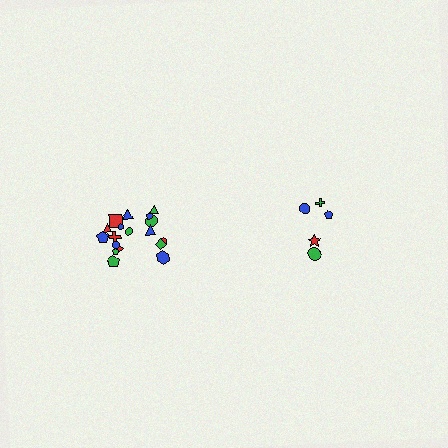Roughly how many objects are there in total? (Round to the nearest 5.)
Roughly 25 objects in total.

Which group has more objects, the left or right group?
The left group.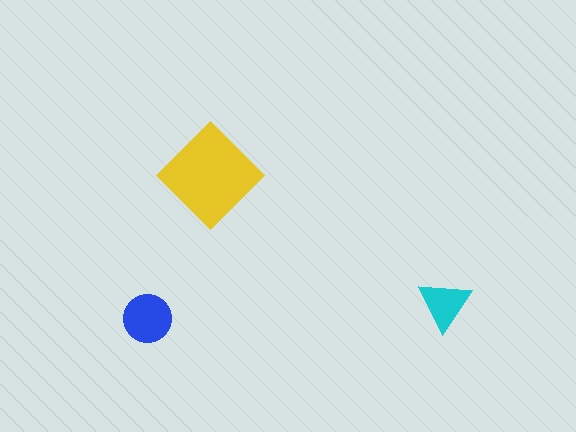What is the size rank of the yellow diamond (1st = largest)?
1st.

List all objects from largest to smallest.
The yellow diamond, the blue circle, the cyan triangle.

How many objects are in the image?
There are 3 objects in the image.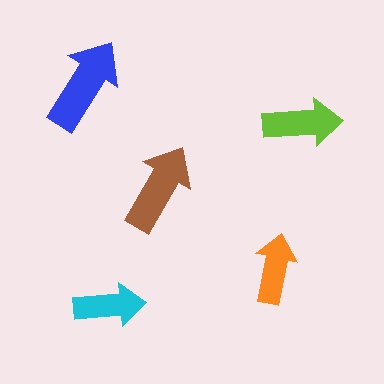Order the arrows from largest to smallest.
the blue one, the brown one, the lime one, the cyan one, the orange one.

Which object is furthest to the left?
The blue arrow is leftmost.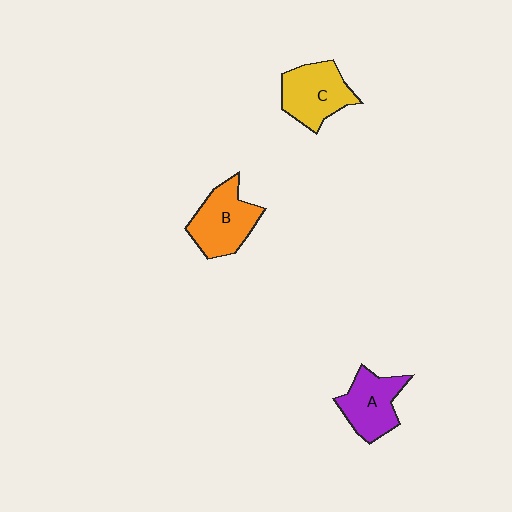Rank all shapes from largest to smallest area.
From largest to smallest: B (orange), C (yellow), A (purple).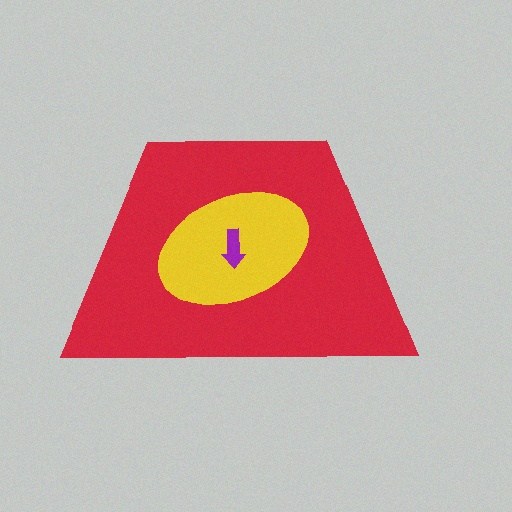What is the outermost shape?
The red trapezoid.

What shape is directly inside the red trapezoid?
The yellow ellipse.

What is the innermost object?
The purple arrow.